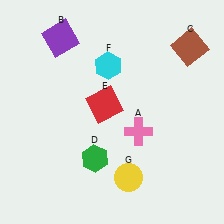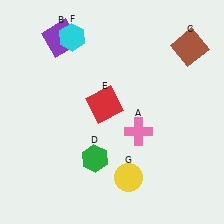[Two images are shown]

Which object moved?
The cyan hexagon (F) moved left.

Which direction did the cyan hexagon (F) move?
The cyan hexagon (F) moved left.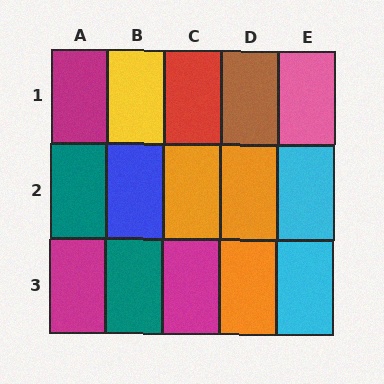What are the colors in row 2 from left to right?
Teal, blue, orange, orange, cyan.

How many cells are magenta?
3 cells are magenta.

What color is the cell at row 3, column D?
Orange.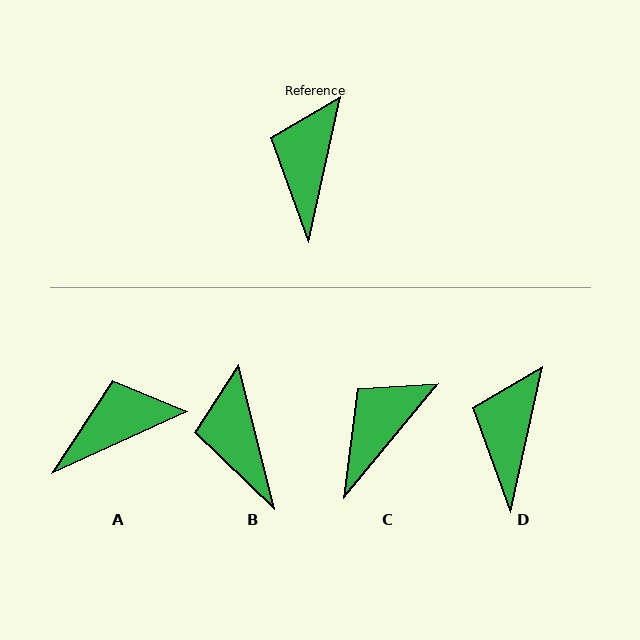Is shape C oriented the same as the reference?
No, it is off by about 27 degrees.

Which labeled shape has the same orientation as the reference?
D.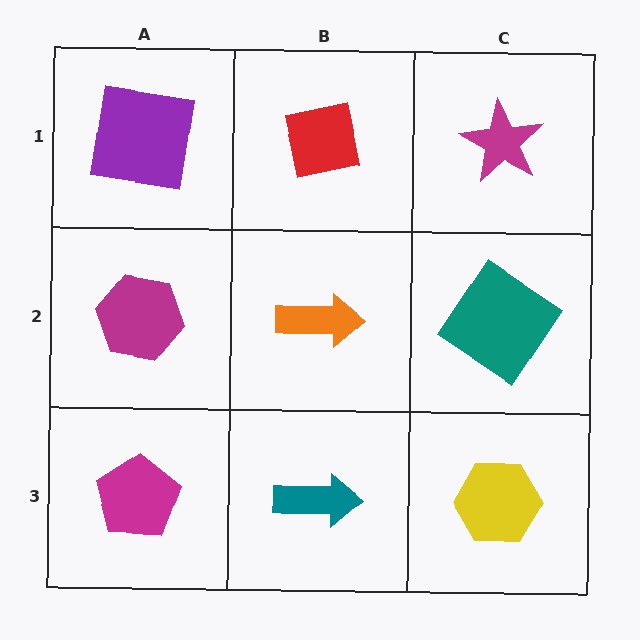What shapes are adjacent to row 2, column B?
A red square (row 1, column B), a teal arrow (row 3, column B), a magenta hexagon (row 2, column A), a teal diamond (row 2, column C).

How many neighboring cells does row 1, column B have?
3.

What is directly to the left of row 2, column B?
A magenta hexagon.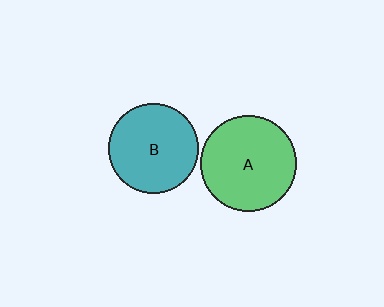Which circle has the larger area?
Circle A (green).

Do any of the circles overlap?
No, none of the circles overlap.